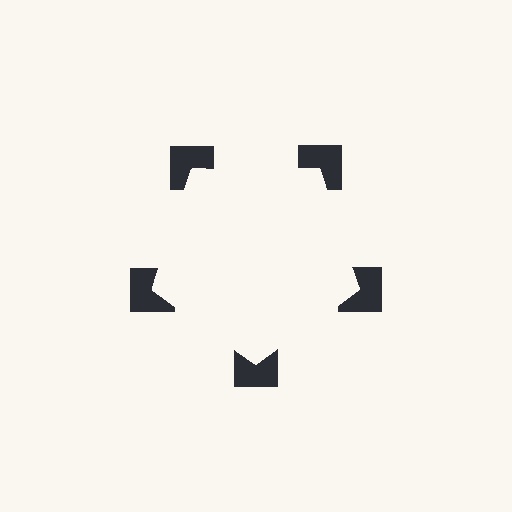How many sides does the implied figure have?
5 sides.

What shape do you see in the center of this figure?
An illusory pentagon — its edges are inferred from the aligned wedge cuts in the notched squares, not physically drawn.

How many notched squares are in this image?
There are 5 — one at each vertex of the illusory pentagon.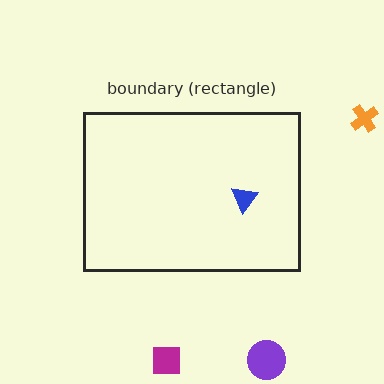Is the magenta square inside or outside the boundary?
Outside.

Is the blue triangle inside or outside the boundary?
Inside.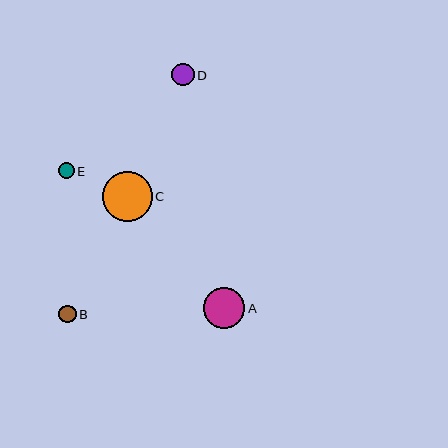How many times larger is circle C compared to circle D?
Circle C is approximately 2.2 times the size of circle D.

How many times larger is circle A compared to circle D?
Circle A is approximately 1.8 times the size of circle D.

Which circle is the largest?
Circle C is the largest with a size of approximately 50 pixels.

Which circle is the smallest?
Circle E is the smallest with a size of approximately 16 pixels.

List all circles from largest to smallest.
From largest to smallest: C, A, D, B, E.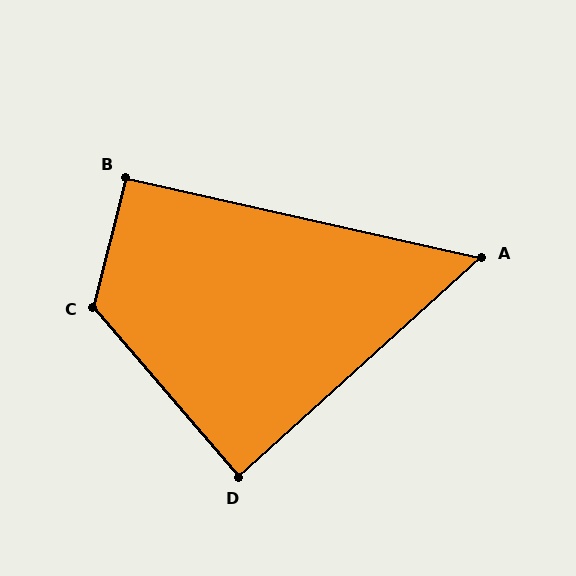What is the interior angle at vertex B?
Approximately 92 degrees (approximately right).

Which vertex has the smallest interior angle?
A, at approximately 55 degrees.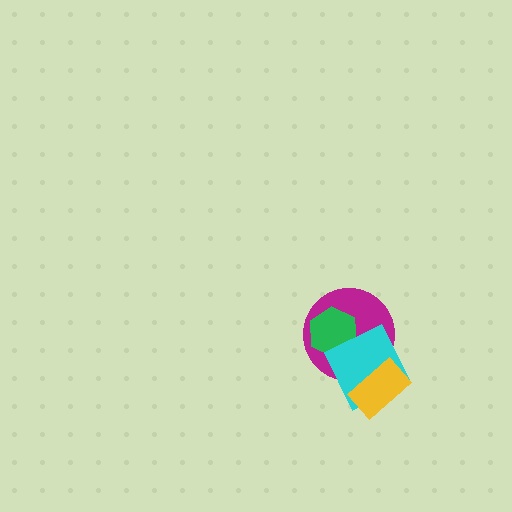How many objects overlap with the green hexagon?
2 objects overlap with the green hexagon.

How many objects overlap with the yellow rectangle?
2 objects overlap with the yellow rectangle.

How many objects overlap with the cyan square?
3 objects overlap with the cyan square.